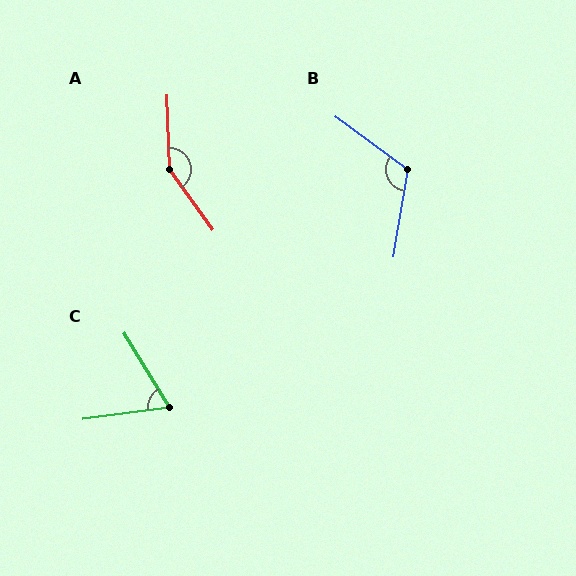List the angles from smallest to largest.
C (66°), B (117°), A (146°).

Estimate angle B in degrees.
Approximately 117 degrees.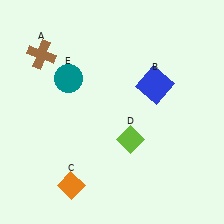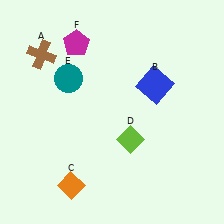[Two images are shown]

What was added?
A magenta pentagon (F) was added in Image 2.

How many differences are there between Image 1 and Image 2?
There is 1 difference between the two images.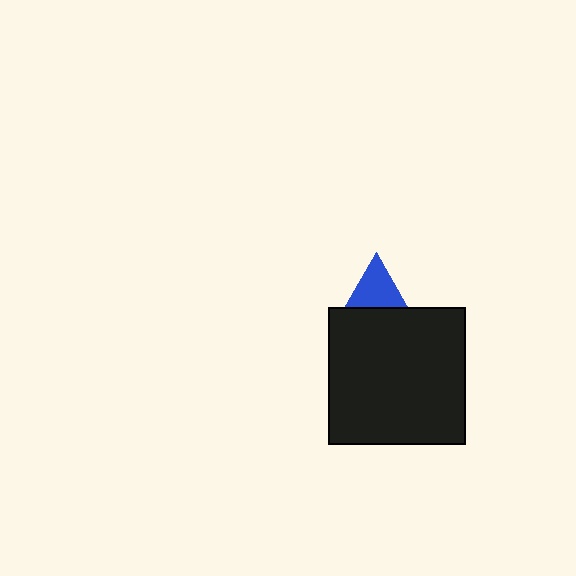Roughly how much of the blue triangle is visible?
A small part of it is visible (roughly 44%).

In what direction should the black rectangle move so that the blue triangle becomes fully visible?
The black rectangle should move down. That is the shortest direction to clear the overlap and leave the blue triangle fully visible.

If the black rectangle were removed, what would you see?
You would see the complete blue triangle.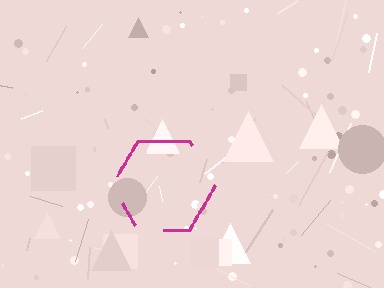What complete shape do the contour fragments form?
The contour fragments form a hexagon.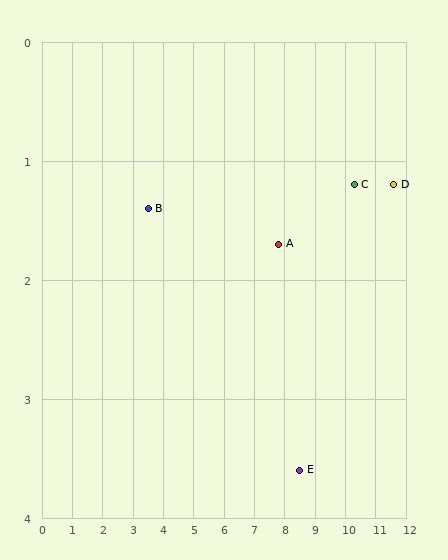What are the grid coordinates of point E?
Point E is at approximately (8.5, 3.6).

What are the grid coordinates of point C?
Point C is at approximately (10.3, 1.2).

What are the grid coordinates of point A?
Point A is at approximately (7.8, 1.7).